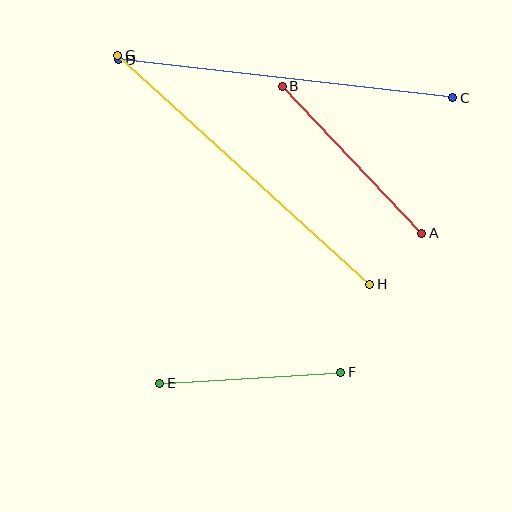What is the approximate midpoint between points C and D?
The midpoint is at approximately (285, 79) pixels.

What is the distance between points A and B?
The distance is approximately 202 pixels.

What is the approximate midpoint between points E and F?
The midpoint is at approximately (250, 378) pixels.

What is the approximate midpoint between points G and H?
The midpoint is at approximately (244, 170) pixels.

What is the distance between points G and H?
The distance is approximately 341 pixels.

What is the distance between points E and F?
The distance is approximately 182 pixels.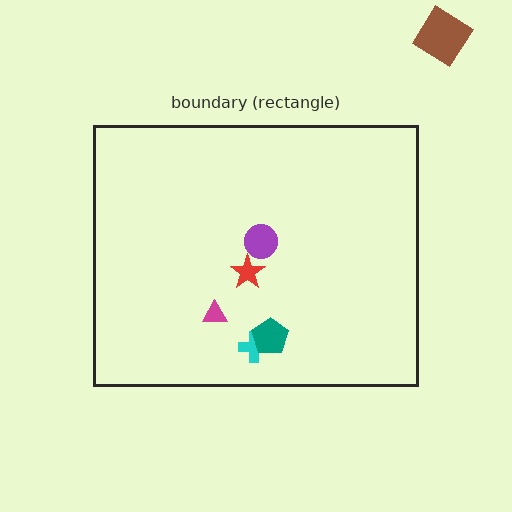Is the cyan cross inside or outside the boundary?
Inside.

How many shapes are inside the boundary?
5 inside, 1 outside.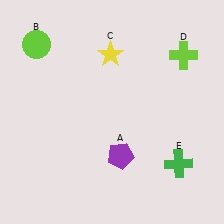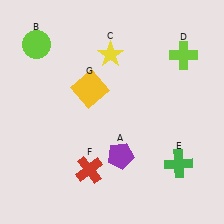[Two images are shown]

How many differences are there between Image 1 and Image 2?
There are 2 differences between the two images.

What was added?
A red cross (F), a yellow square (G) were added in Image 2.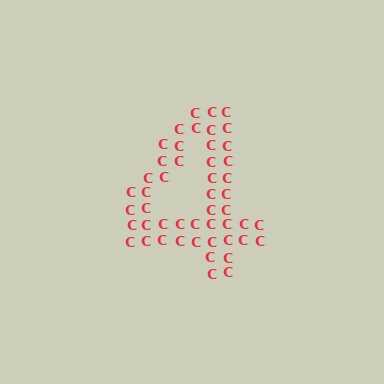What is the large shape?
The large shape is the digit 4.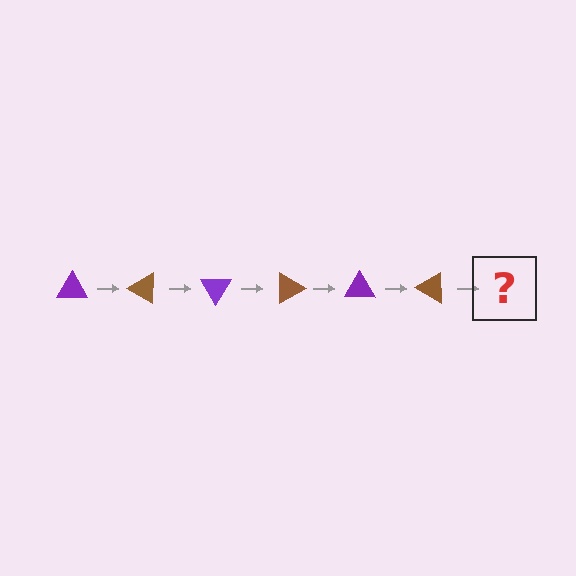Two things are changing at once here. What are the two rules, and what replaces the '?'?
The two rules are that it rotates 30 degrees each step and the color cycles through purple and brown. The '?' should be a purple triangle, rotated 180 degrees from the start.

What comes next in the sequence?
The next element should be a purple triangle, rotated 180 degrees from the start.